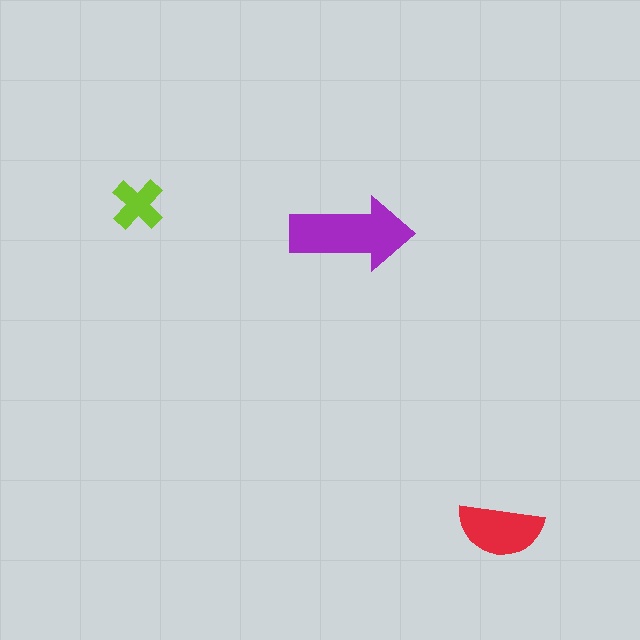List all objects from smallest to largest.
The lime cross, the red semicircle, the purple arrow.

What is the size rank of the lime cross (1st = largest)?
3rd.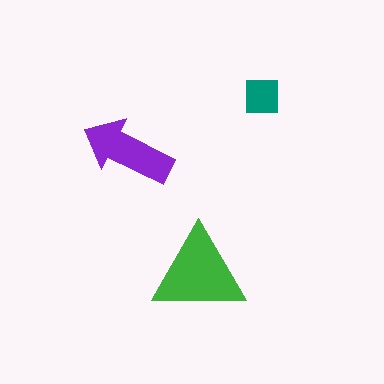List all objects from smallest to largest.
The teal square, the purple arrow, the green triangle.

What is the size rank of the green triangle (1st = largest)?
1st.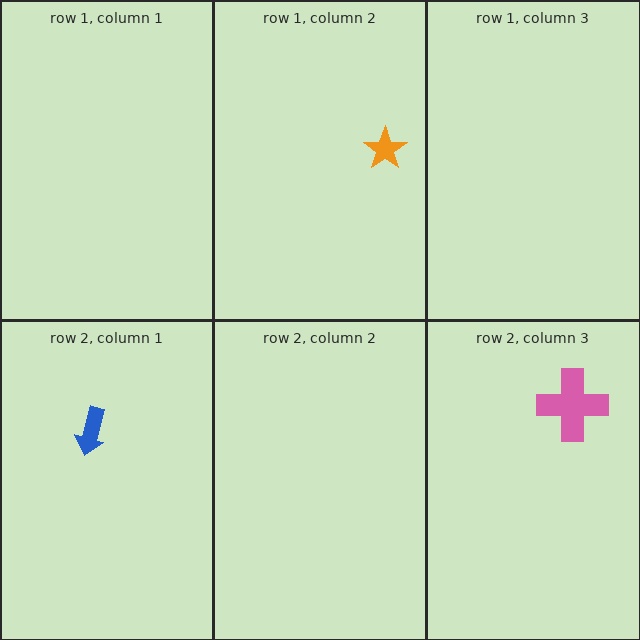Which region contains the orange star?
The row 1, column 2 region.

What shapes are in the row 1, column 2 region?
The orange star.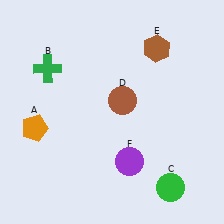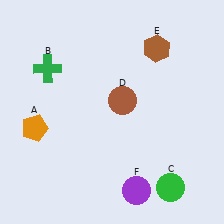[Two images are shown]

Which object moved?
The purple circle (F) moved down.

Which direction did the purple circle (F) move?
The purple circle (F) moved down.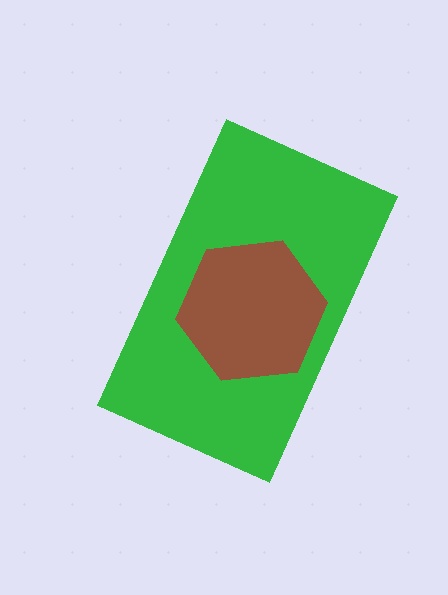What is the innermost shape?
The brown hexagon.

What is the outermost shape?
The green rectangle.